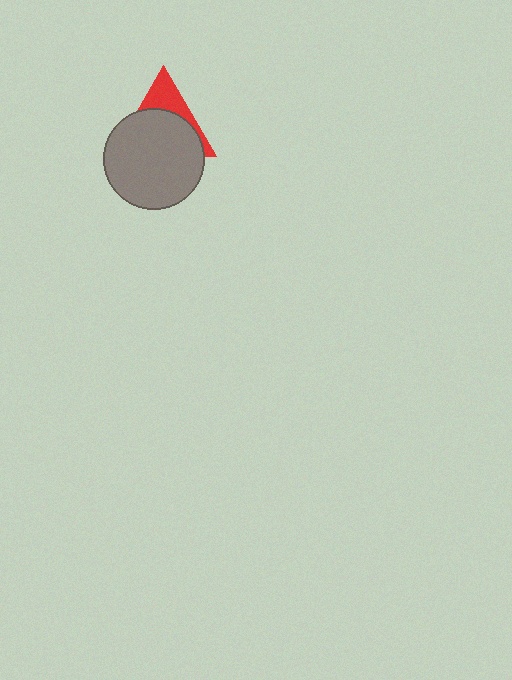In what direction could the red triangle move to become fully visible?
The red triangle could move up. That would shift it out from behind the gray circle entirely.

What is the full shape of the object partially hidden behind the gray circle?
The partially hidden object is a red triangle.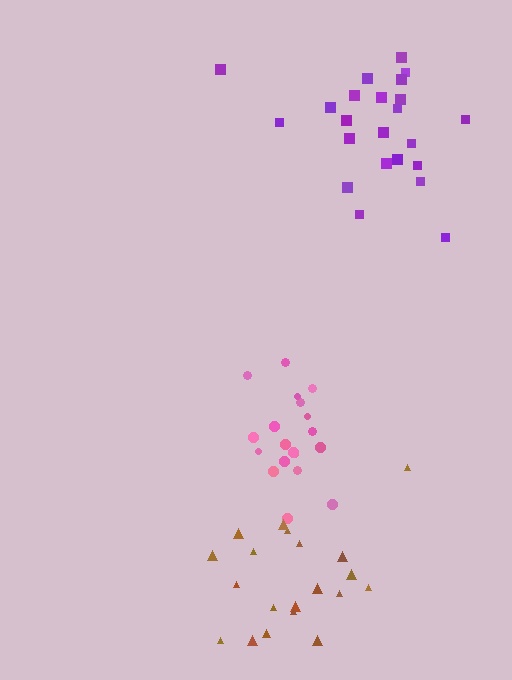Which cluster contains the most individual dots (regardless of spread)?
Purple (23).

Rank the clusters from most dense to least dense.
pink, purple, brown.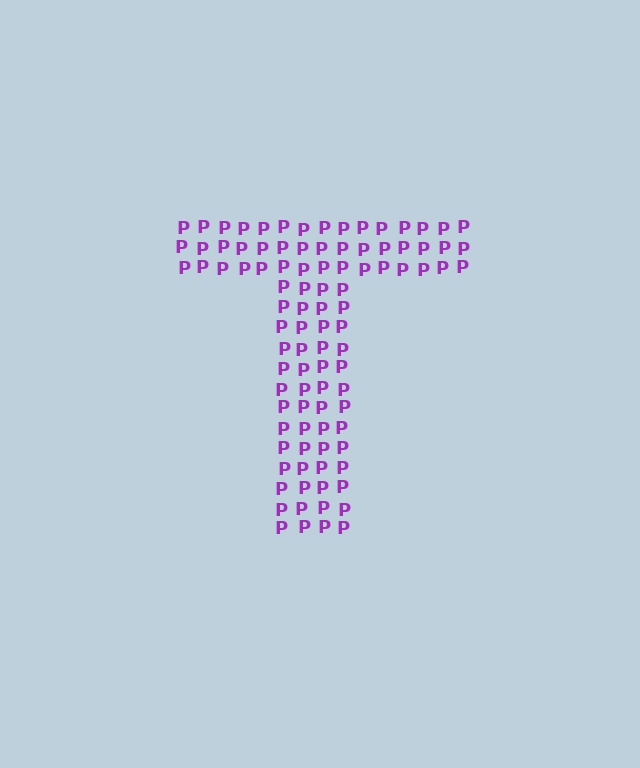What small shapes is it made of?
It is made of small letter P's.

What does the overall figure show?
The overall figure shows the letter T.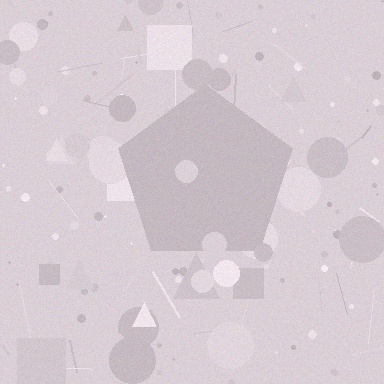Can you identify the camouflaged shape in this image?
The camouflaged shape is a pentagon.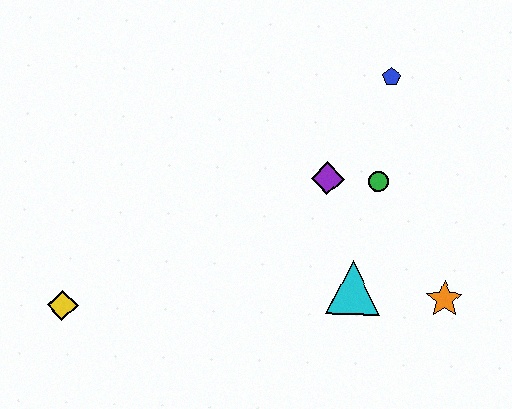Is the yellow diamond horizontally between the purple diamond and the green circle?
No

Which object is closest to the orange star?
The cyan triangle is closest to the orange star.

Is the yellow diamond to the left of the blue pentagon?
Yes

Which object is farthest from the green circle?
The yellow diamond is farthest from the green circle.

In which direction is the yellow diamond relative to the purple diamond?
The yellow diamond is to the left of the purple diamond.